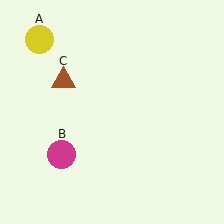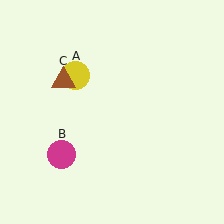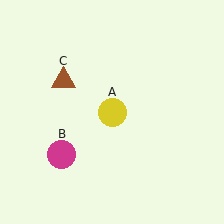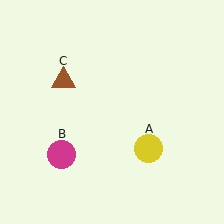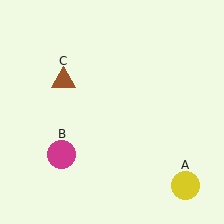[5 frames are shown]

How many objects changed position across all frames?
1 object changed position: yellow circle (object A).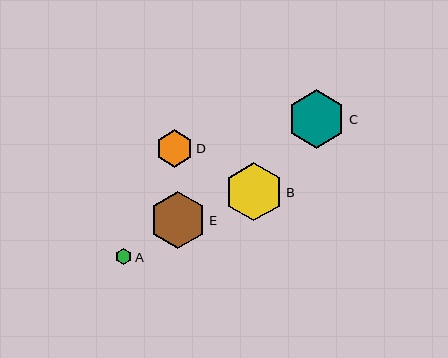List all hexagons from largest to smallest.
From largest to smallest: C, B, E, D, A.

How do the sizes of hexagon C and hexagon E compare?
Hexagon C and hexagon E are approximately the same size.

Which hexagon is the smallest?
Hexagon A is the smallest with a size of approximately 17 pixels.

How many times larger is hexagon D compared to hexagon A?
Hexagon D is approximately 2.3 times the size of hexagon A.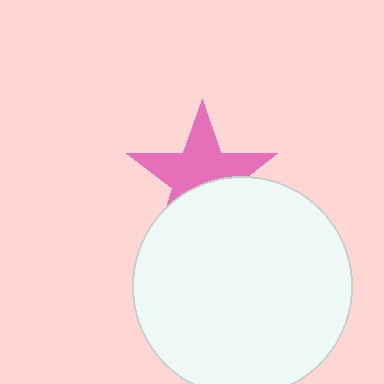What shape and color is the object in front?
The object in front is a white circle.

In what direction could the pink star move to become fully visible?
The pink star could move up. That would shift it out from behind the white circle entirely.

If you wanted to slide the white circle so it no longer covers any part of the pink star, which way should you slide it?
Slide it down — that is the most direct way to separate the two shapes.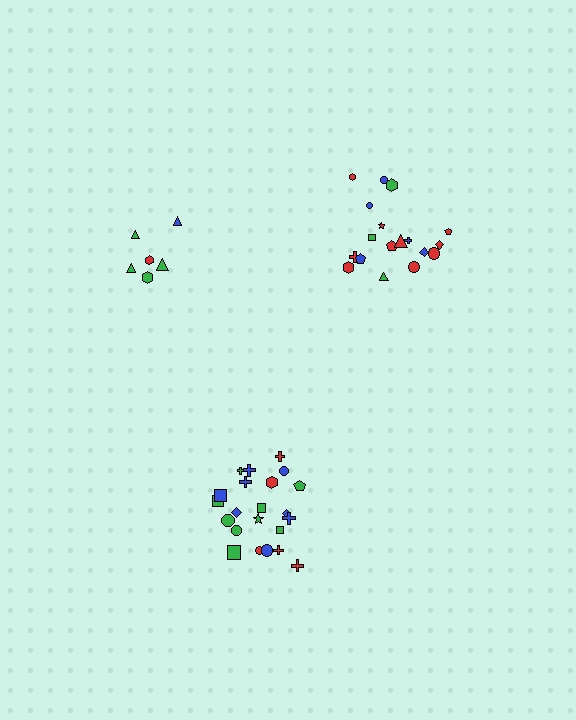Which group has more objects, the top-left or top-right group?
The top-right group.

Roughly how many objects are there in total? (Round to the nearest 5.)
Roughly 45 objects in total.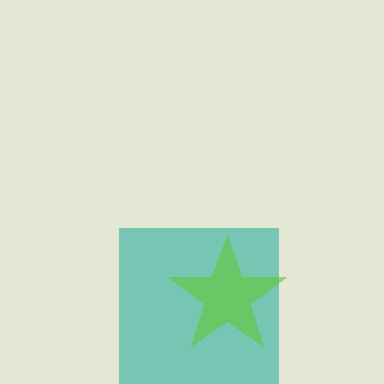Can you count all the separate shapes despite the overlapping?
Yes, there are 2 separate shapes.